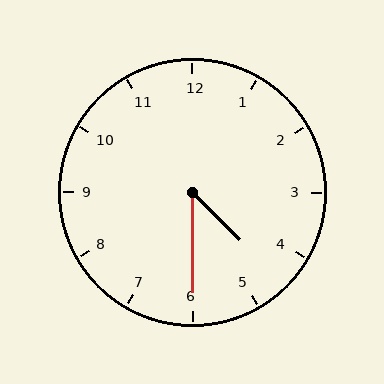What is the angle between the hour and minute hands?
Approximately 45 degrees.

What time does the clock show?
4:30.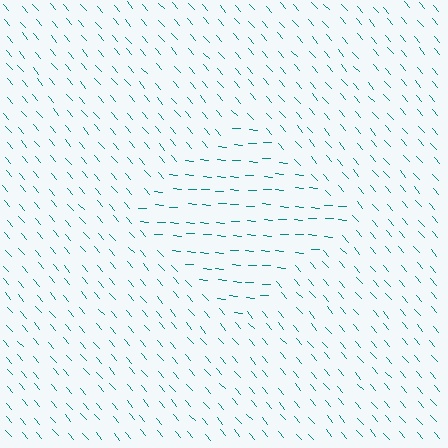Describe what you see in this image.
The image is filled with small teal line segments. A diamond region in the image has lines oriented differently from the surrounding lines, creating a visible texture boundary.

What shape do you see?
I see a diamond.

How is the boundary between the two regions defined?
The boundary is defined purely by a change in line orientation (approximately 45 degrees difference). All lines are the same color and thickness.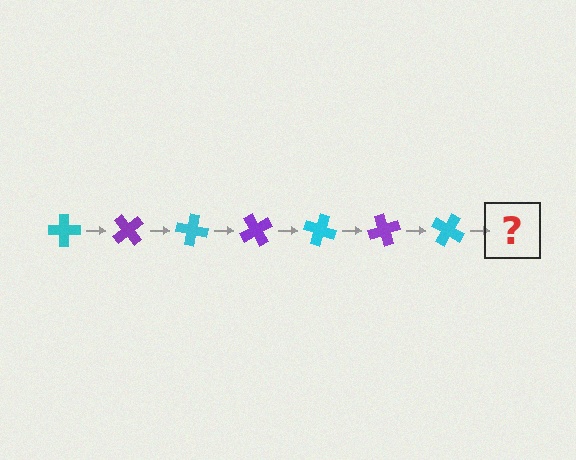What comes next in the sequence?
The next element should be a purple cross, rotated 350 degrees from the start.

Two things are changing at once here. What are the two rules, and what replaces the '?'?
The two rules are that it rotates 50 degrees each step and the color cycles through cyan and purple. The '?' should be a purple cross, rotated 350 degrees from the start.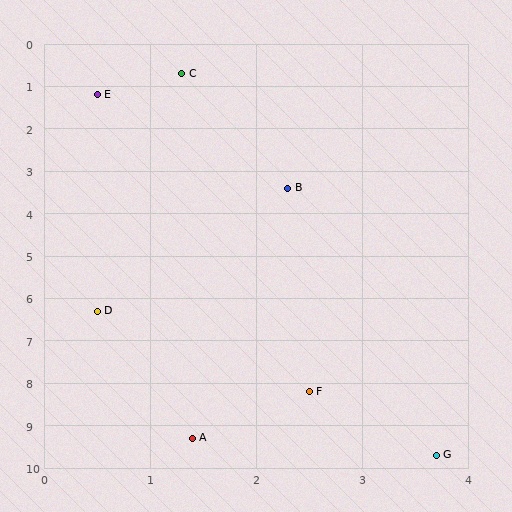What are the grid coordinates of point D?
Point D is at approximately (0.5, 6.3).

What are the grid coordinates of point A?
Point A is at approximately (1.4, 9.3).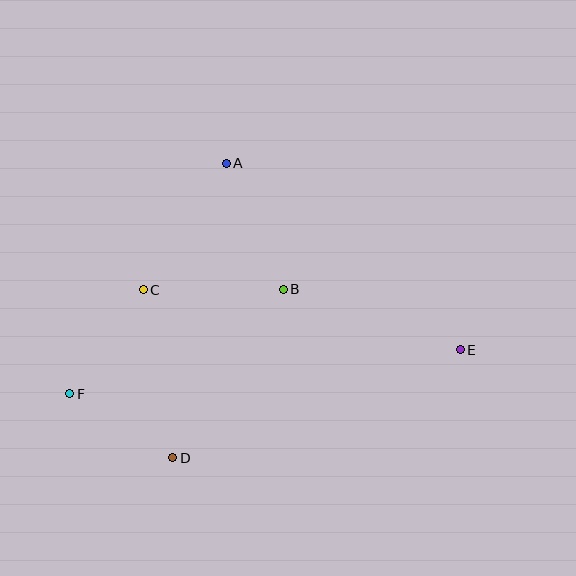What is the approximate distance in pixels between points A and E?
The distance between A and E is approximately 299 pixels.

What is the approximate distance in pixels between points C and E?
The distance between C and E is approximately 323 pixels.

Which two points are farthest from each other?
Points E and F are farthest from each other.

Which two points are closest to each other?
Points D and F are closest to each other.